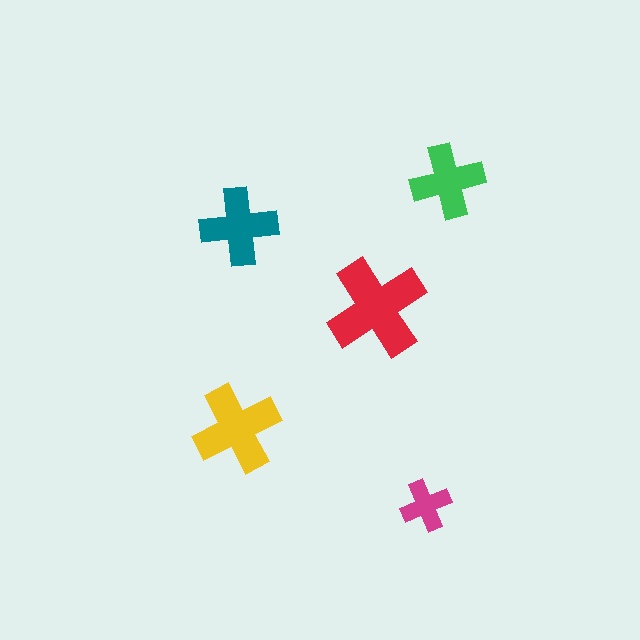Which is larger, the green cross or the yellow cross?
The yellow one.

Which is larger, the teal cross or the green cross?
The teal one.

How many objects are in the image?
There are 5 objects in the image.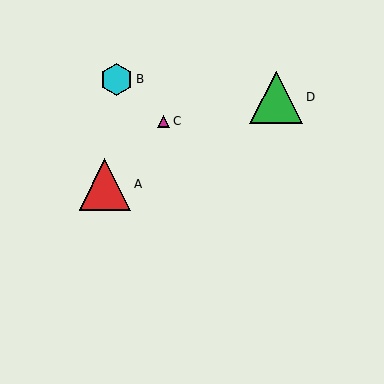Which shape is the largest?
The green triangle (labeled D) is the largest.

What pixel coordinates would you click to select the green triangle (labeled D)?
Click at (276, 97) to select the green triangle D.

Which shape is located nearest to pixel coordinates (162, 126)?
The magenta triangle (labeled C) at (164, 121) is nearest to that location.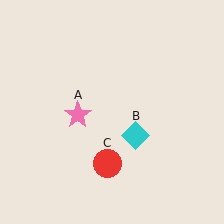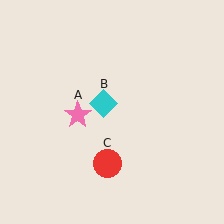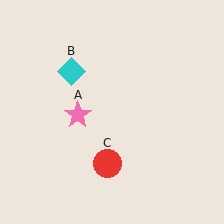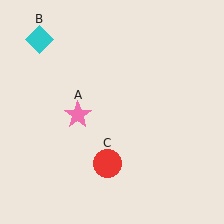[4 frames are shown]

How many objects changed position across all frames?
1 object changed position: cyan diamond (object B).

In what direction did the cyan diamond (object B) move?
The cyan diamond (object B) moved up and to the left.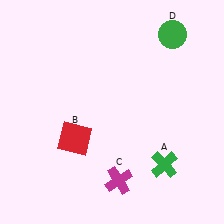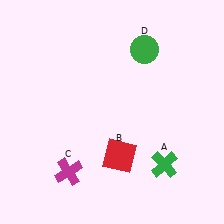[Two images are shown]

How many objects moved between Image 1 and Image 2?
3 objects moved between the two images.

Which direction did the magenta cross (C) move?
The magenta cross (C) moved left.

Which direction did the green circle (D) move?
The green circle (D) moved left.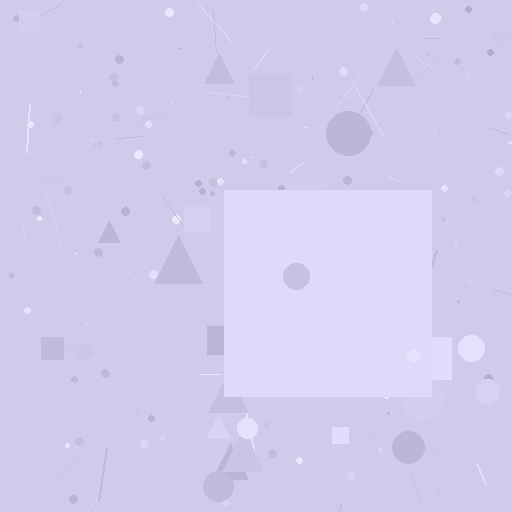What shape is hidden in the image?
A square is hidden in the image.